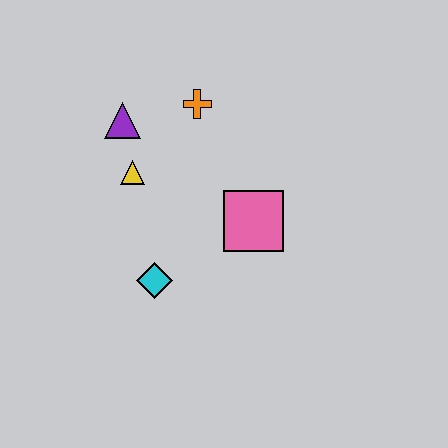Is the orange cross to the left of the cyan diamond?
No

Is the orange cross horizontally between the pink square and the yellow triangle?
Yes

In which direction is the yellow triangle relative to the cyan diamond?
The yellow triangle is above the cyan diamond.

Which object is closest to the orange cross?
The purple triangle is closest to the orange cross.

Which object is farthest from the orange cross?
The cyan diamond is farthest from the orange cross.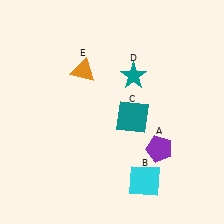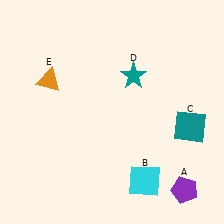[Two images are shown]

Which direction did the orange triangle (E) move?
The orange triangle (E) moved left.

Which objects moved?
The objects that moved are: the purple pentagon (A), the teal square (C), the orange triangle (E).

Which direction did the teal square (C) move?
The teal square (C) moved right.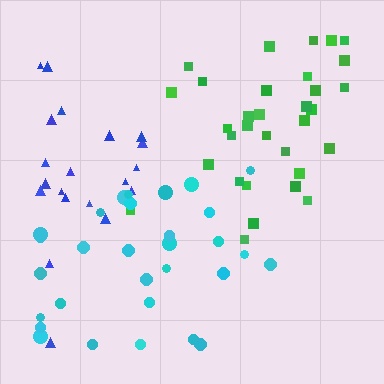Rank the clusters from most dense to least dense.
green, cyan, blue.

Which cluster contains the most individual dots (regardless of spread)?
Green (32).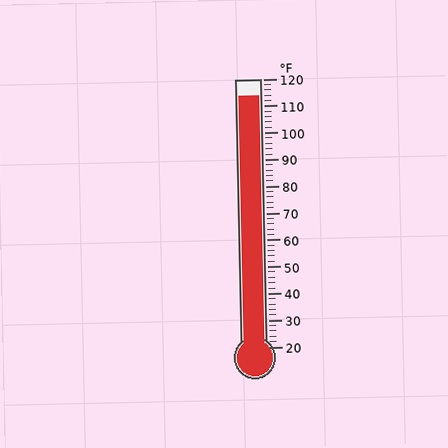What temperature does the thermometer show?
The thermometer shows approximately 114°F.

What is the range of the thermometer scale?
The thermometer scale ranges from 20°F to 120°F.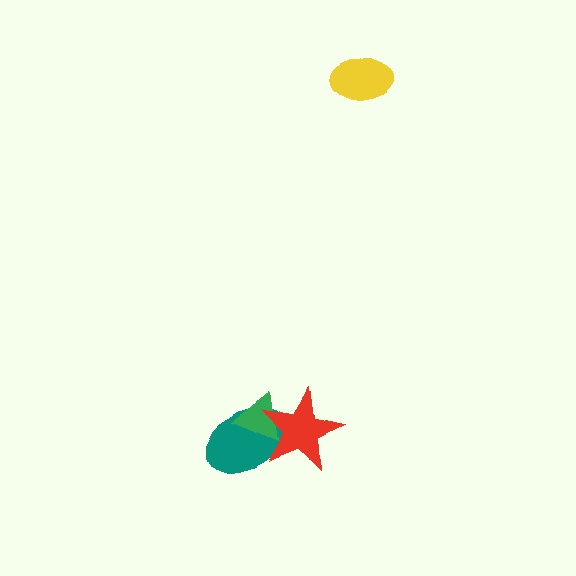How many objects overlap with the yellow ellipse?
0 objects overlap with the yellow ellipse.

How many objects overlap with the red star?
2 objects overlap with the red star.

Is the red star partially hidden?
No, no other shape covers it.